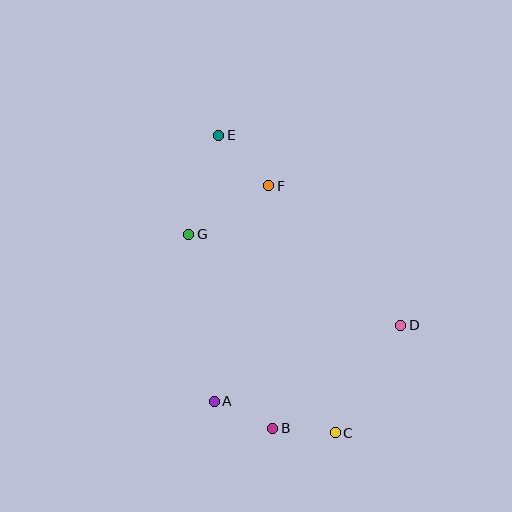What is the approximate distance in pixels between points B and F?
The distance between B and F is approximately 242 pixels.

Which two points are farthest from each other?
Points C and E are farthest from each other.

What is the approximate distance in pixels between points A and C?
The distance between A and C is approximately 125 pixels.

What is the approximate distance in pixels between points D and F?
The distance between D and F is approximately 192 pixels.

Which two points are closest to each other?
Points B and C are closest to each other.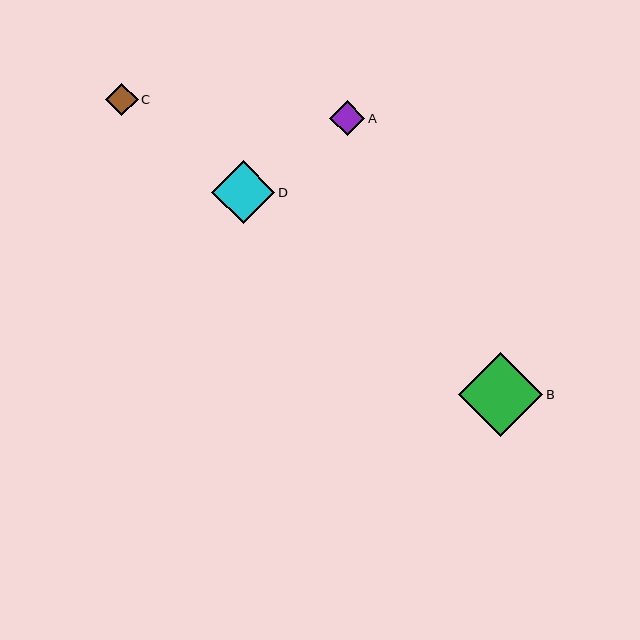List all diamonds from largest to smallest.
From largest to smallest: B, D, A, C.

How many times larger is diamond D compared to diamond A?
Diamond D is approximately 1.8 times the size of diamond A.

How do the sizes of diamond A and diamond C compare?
Diamond A and diamond C are approximately the same size.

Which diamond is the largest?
Diamond B is the largest with a size of approximately 84 pixels.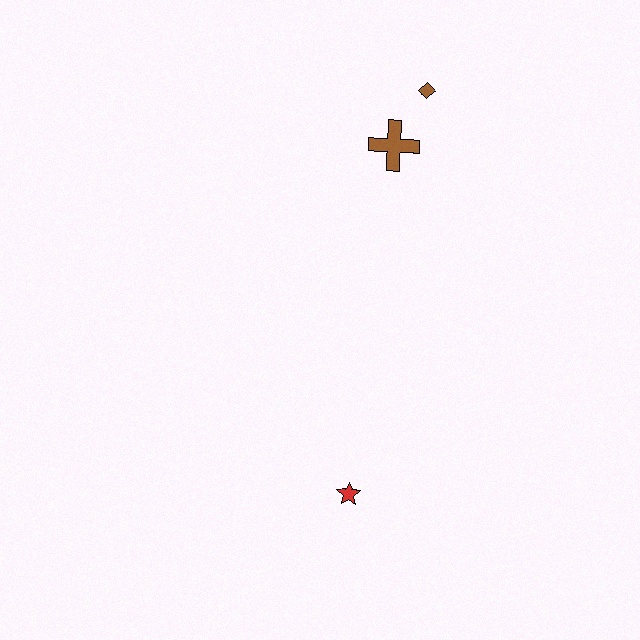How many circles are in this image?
There are no circles.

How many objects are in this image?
There are 3 objects.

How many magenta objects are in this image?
There are no magenta objects.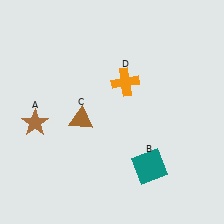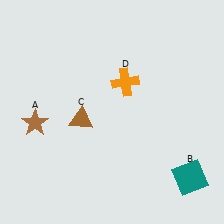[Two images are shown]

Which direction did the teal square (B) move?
The teal square (B) moved right.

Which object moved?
The teal square (B) moved right.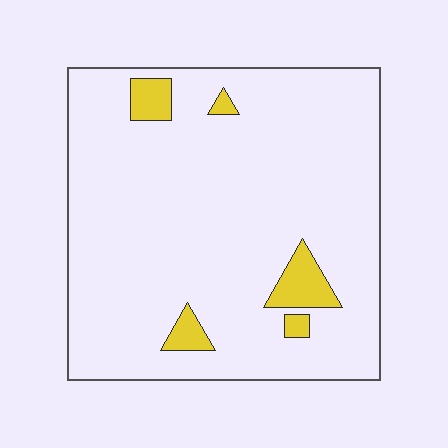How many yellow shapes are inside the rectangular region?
5.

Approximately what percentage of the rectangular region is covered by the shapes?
Approximately 5%.